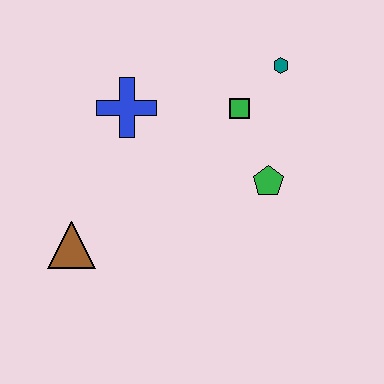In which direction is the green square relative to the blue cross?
The green square is to the right of the blue cross.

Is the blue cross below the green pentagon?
No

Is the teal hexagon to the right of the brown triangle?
Yes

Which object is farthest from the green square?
The brown triangle is farthest from the green square.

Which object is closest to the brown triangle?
The blue cross is closest to the brown triangle.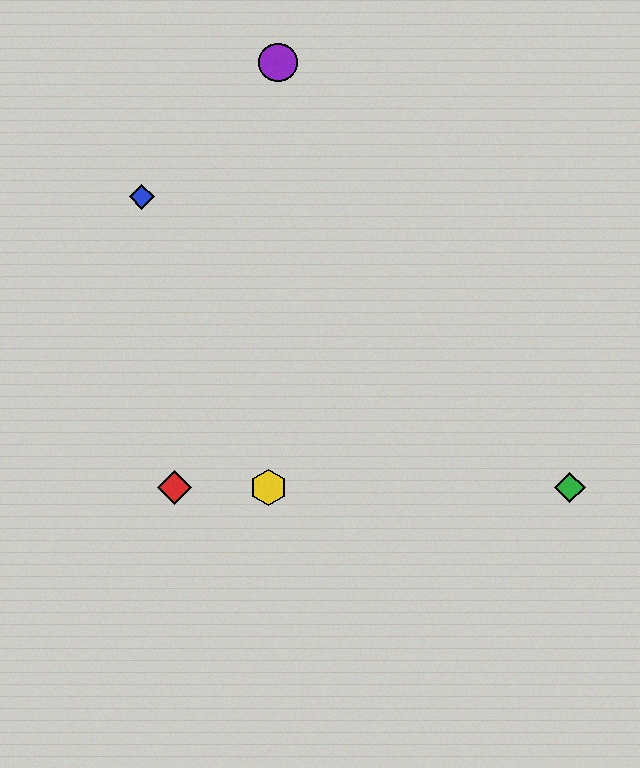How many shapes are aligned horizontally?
3 shapes (the red diamond, the green diamond, the yellow hexagon) are aligned horizontally.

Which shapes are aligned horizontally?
The red diamond, the green diamond, the yellow hexagon are aligned horizontally.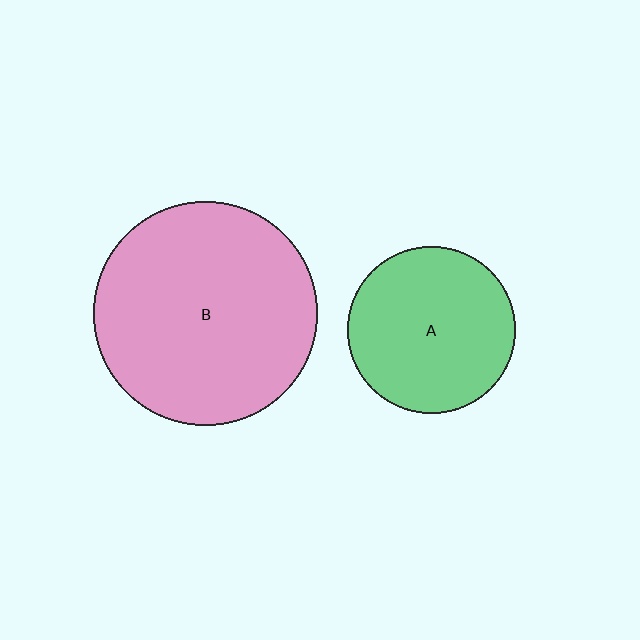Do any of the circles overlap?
No, none of the circles overlap.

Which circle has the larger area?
Circle B (pink).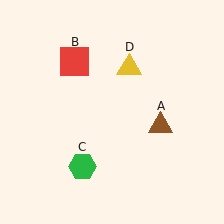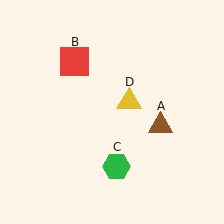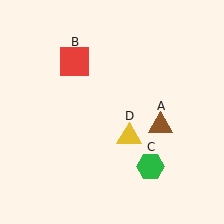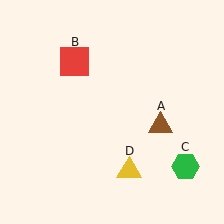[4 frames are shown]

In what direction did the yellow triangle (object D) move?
The yellow triangle (object D) moved down.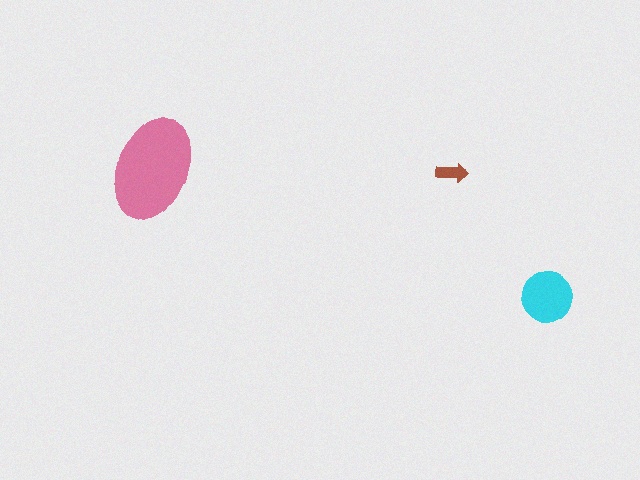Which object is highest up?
The brown arrow is topmost.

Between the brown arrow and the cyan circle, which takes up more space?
The cyan circle.